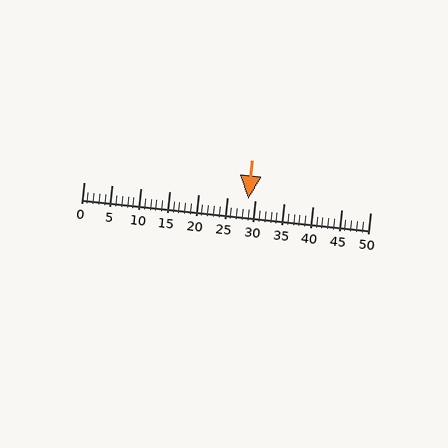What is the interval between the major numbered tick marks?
The major tick marks are spaced 5 units apart.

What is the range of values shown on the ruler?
The ruler shows values from 0 to 50.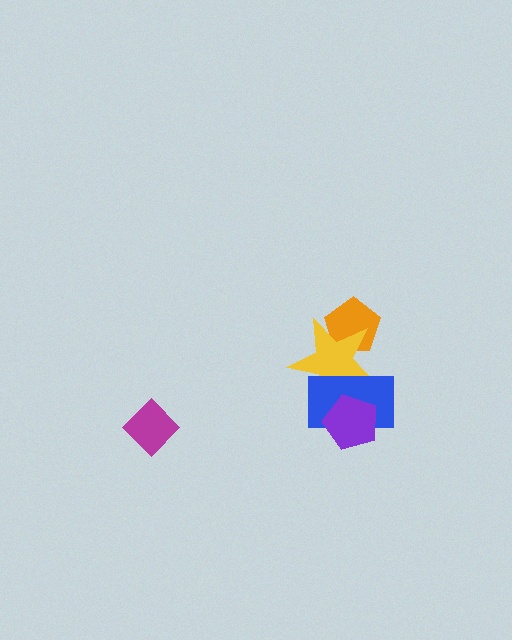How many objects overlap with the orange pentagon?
1 object overlaps with the orange pentagon.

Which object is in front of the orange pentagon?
The yellow star is in front of the orange pentagon.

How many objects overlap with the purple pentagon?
2 objects overlap with the purple pentagon.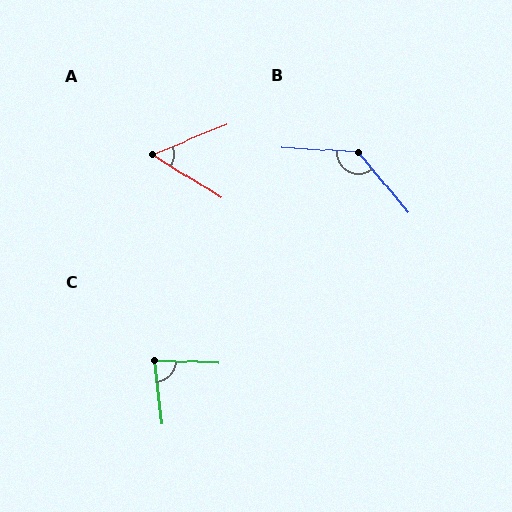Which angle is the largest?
B, at approximately 133 degrees.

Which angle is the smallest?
A, at approximately 55 degrees.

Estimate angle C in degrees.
Approximately 80 degrees.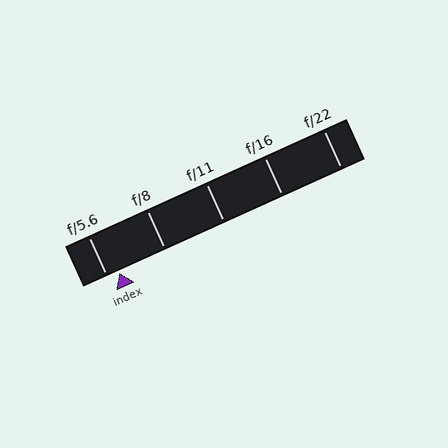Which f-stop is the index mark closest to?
The index mark is closest to f/5.6.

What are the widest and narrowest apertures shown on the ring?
The widest aperture shown is f/5.6 and the narrowest is f/22.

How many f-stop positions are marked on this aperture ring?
There are 5 f-stop positions marked.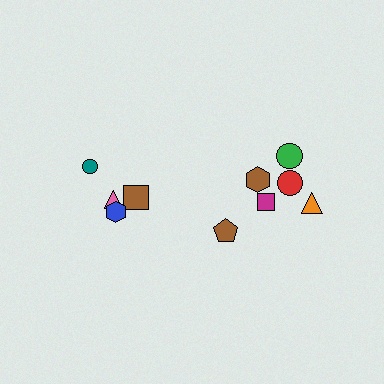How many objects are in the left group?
There are 4 objects.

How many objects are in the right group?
There are 6 objects.